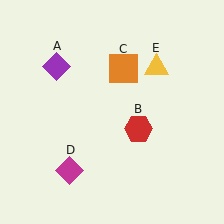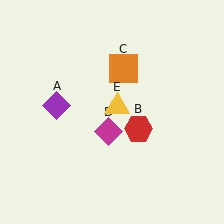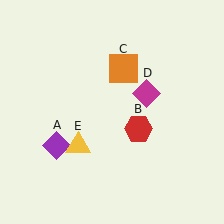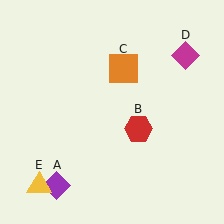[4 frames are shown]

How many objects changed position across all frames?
3 objects changed position: purple diamond (object A), magenta diamond (object D), yellow triangle (object E).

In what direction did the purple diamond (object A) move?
The purple diamond (object A) moved down.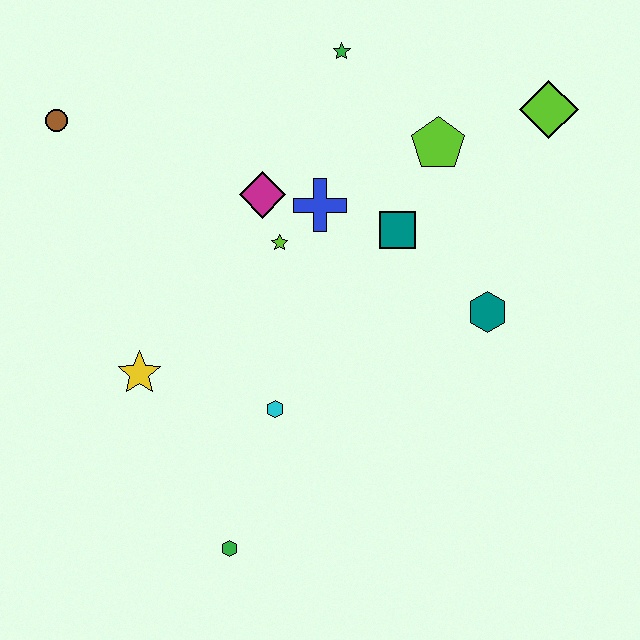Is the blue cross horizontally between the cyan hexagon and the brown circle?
No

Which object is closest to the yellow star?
The cyan hexagon is closest to the yellow star.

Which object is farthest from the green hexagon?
The lime diamond is farthest from the green hexagon.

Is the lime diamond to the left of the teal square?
No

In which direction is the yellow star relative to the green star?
The yellow star is below the green star.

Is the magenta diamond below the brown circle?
Yes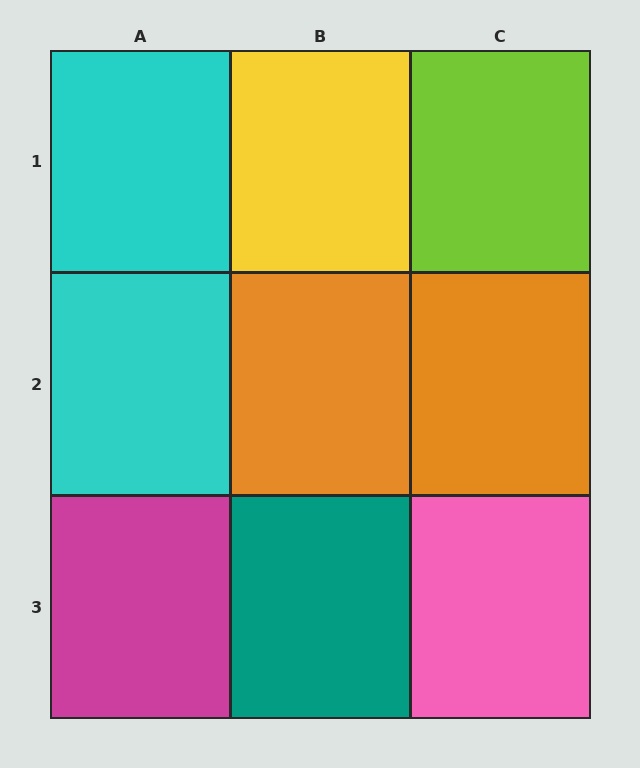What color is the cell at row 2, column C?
Orange.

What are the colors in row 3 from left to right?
Magenta, teal, pink.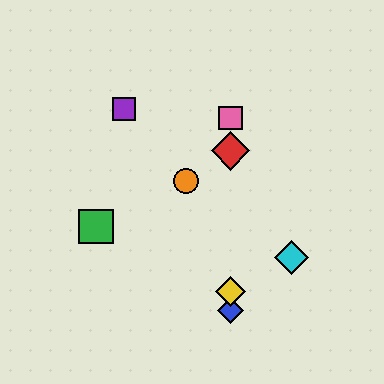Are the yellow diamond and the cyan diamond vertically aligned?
No, the yellow diamond is at x≈230 and the cyan diamond is at x≈291.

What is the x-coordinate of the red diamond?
The red diamond is at x≈230.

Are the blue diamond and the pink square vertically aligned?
Yes, both are at x≈230.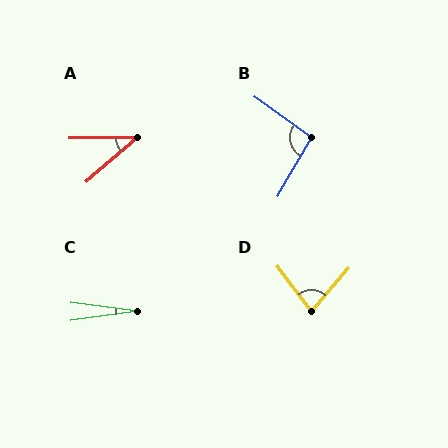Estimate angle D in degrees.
Approximately 78 degrees.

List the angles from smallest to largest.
C (16°), A (40°), D (78°), B (95°).